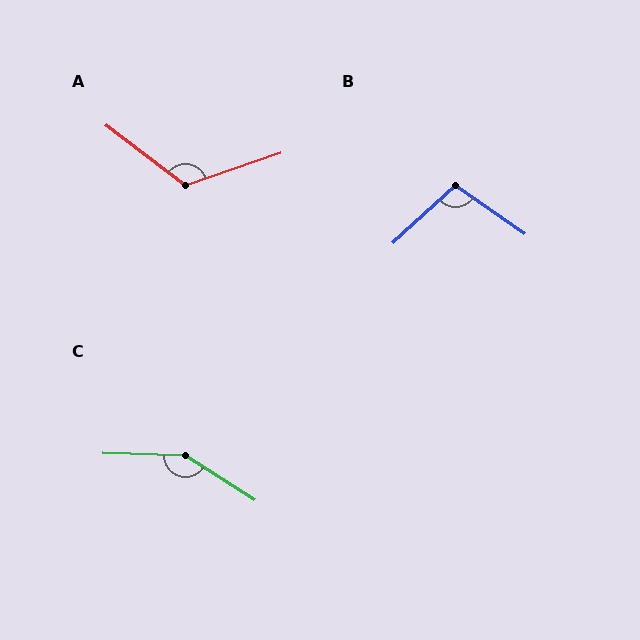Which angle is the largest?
C, at approximately 149 degrees.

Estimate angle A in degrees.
Approximately 124 degrees.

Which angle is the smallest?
B, at approximately 102 degrees.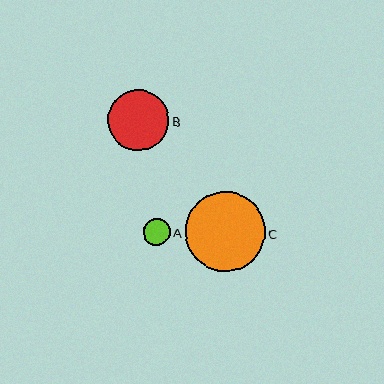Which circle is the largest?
Circle C is the largest with a size of approximately 80 pixels.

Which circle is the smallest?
Circle A is the smallest with a size of approximately 27 pixels.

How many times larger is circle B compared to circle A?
Circle B is approximately 2.3 times the size of circle A.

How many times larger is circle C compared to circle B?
Circle C is approximately 1.3 times the size of circle B.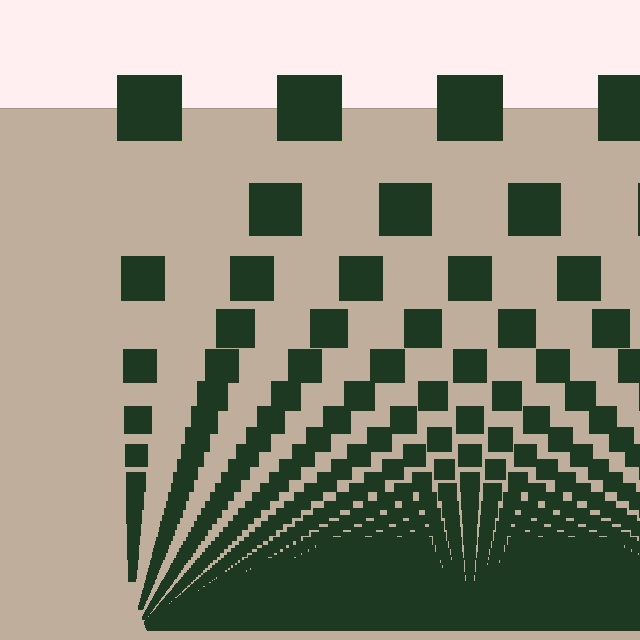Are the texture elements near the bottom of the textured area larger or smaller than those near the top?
Smaller. The gradient is inverted — elements near the bottom are smaller and denser.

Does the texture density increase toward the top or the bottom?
Density increases toward the bottom.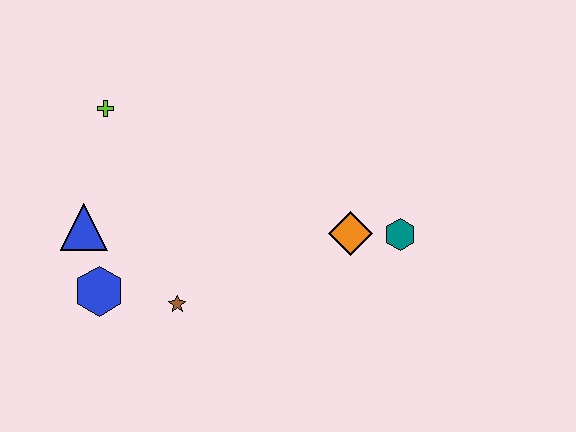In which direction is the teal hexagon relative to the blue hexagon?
The teal hexagon is to the right of the blue hexagon.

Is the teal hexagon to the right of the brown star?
Yes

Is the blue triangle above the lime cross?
No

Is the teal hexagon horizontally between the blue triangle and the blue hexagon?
No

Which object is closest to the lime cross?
The blue triangle is closest to the lime cross.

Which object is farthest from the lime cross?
The teal hexagon is farthest from the lime cross.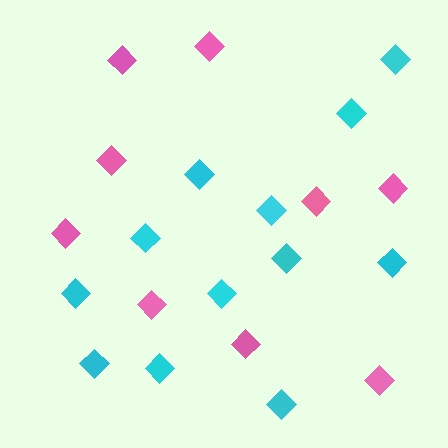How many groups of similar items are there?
There are 2 groups: one group of pink diamonds (9) and one group of cyan diamonds (12).